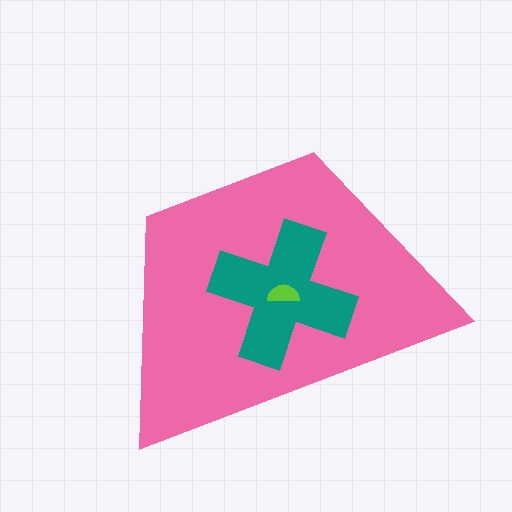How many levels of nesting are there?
3.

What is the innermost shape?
The lime semicircle.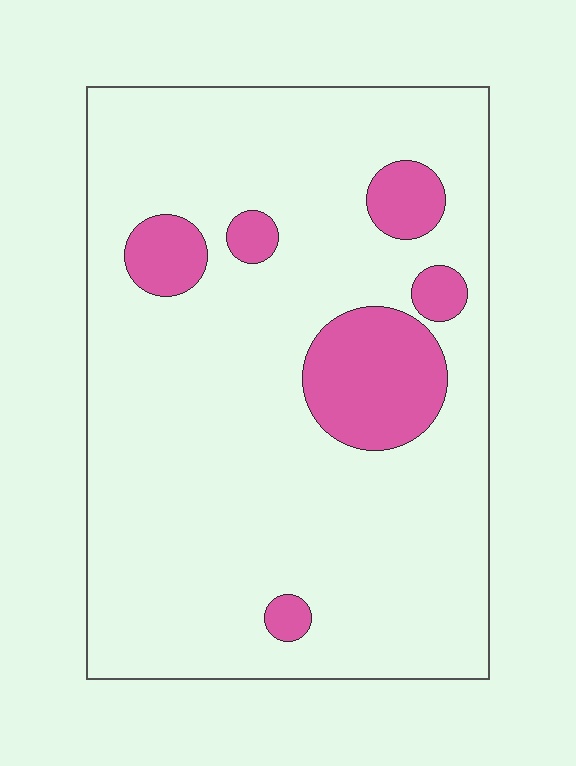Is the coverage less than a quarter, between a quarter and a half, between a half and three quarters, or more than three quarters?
Less than a quarter.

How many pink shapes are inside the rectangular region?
6.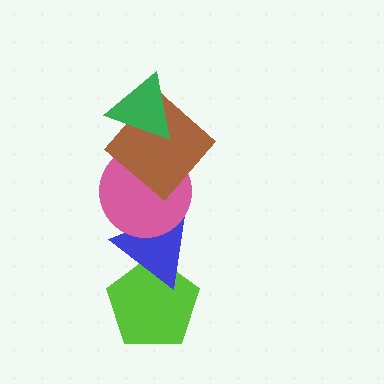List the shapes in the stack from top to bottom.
From top to bottom: the green triangle, the brown diamond, the pink circle, the blue triangle, the lime pentagon.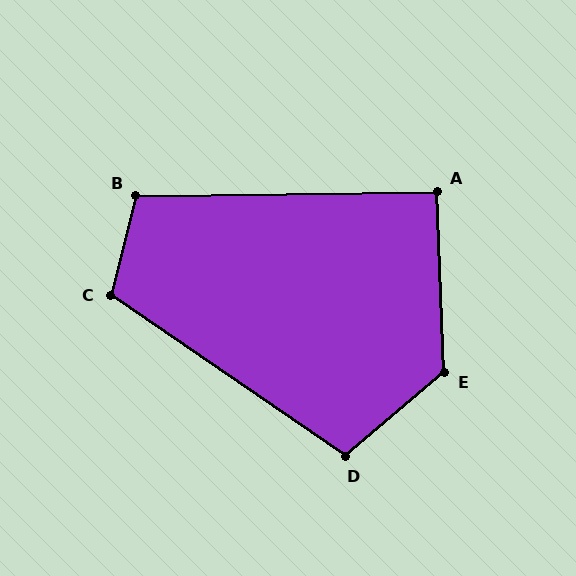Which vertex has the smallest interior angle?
A, at approximately 91 degrees.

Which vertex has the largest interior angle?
E, at approximately 128 degrees.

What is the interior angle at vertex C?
Approximately 110 degrees (obtuse).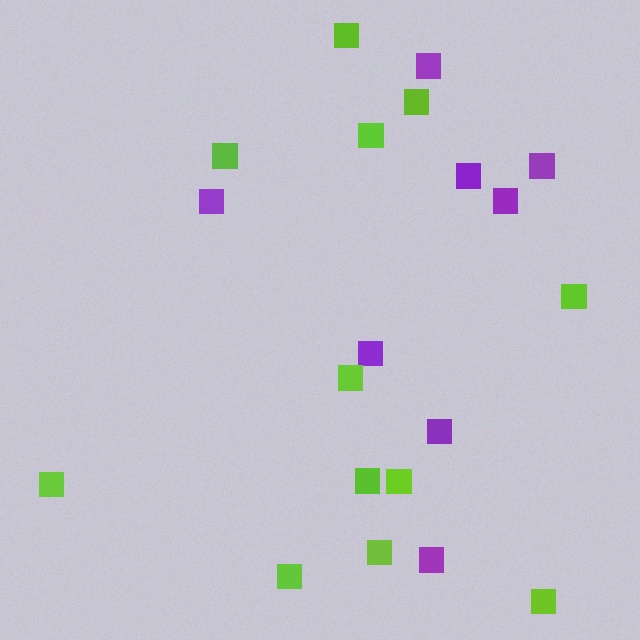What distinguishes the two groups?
There are 2 groups: one group of purple squares (8) and one group of lime squares (12).